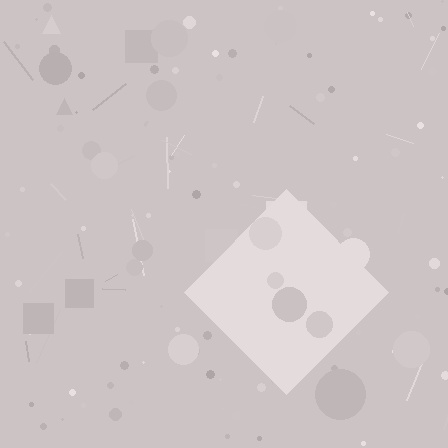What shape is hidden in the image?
A diamond is hidden in the image.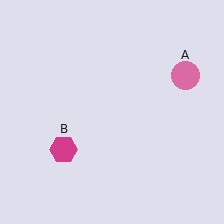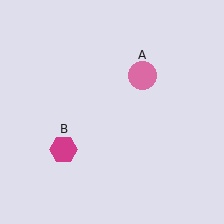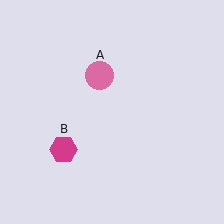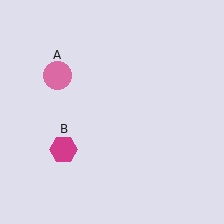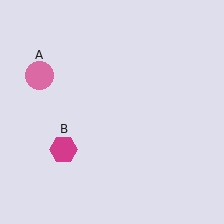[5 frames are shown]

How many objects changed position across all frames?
1 object changed position: pink circle (object A).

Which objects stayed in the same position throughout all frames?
Magenta hexagon (object B) remained stationary.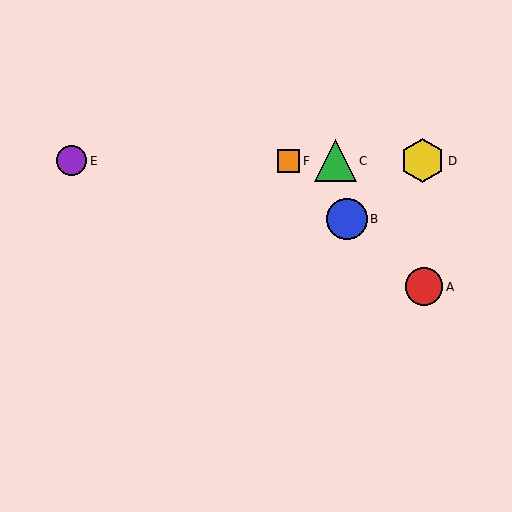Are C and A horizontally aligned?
No, C is at y≈161 and A is at y≈287.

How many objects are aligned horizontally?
4 objects (C, D, E, F) are aligned horizontally.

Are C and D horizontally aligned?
Yes, both are at y≈161.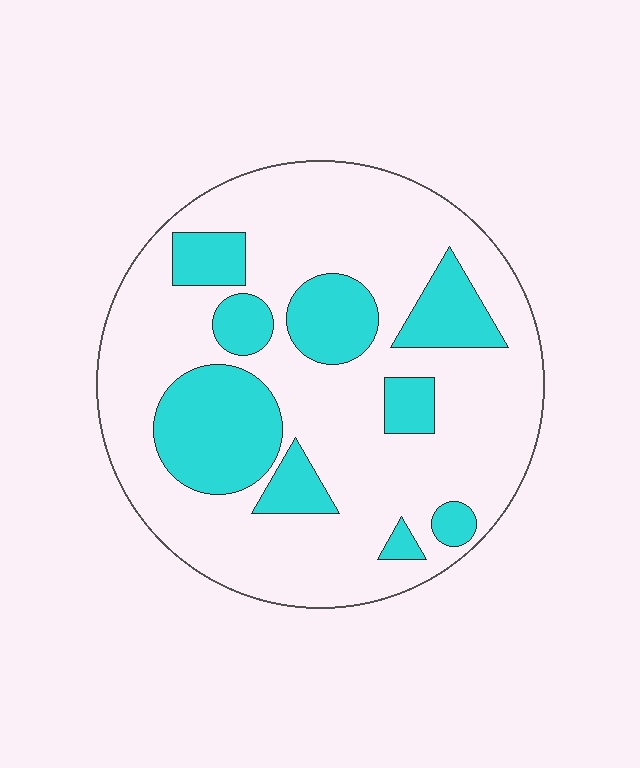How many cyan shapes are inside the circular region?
9.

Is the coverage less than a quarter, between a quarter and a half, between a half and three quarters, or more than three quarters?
Between a quarter and a half.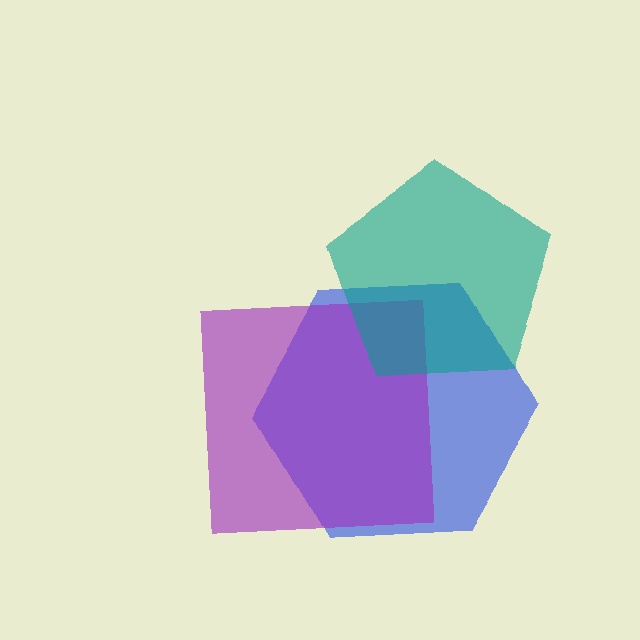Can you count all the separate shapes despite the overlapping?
Yes, there are 3 separate shapes.